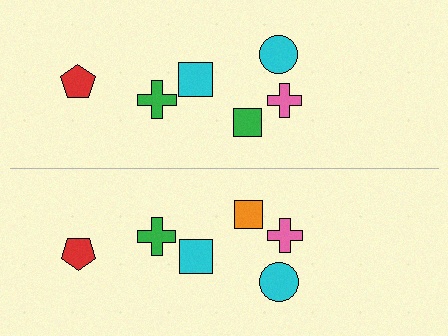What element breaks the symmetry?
The orange square on the bottom side breaks the symmetry — its mirror counterpart is green.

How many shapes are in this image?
There are 12 shapes in this image.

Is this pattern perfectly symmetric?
No, the pattern is not perfectly symmetric. The orange square on the bottom side breaks the symmetry — its mirror counterpart is green.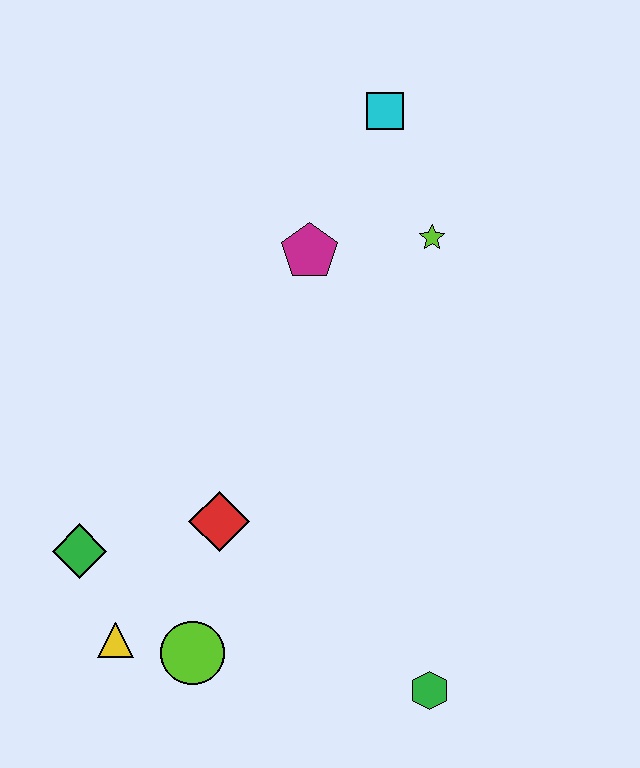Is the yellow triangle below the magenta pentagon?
Yes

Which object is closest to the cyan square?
The lime star is closest to the cyan square.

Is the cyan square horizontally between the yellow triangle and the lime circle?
No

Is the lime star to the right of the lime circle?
Yes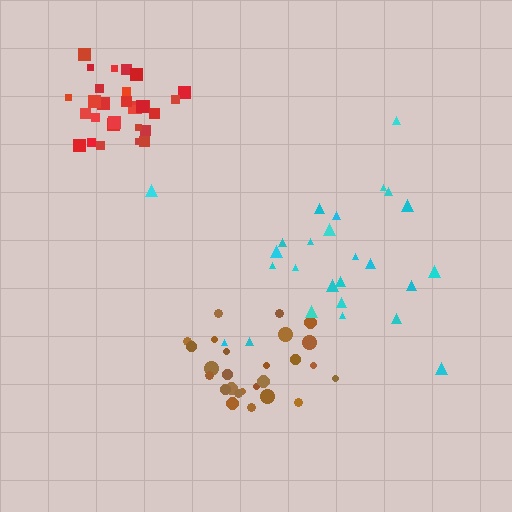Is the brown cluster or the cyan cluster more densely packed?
Brown.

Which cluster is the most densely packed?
Red.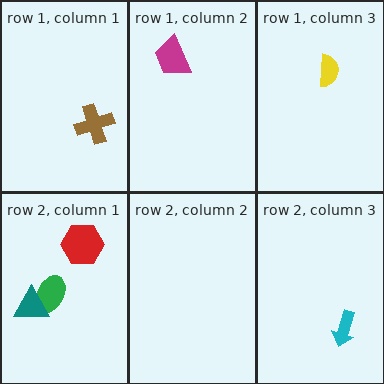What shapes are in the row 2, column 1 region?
The red hexagon, the green ellipse, the teal triangle.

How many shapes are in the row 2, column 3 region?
1.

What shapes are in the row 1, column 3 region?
The yellow semicircle.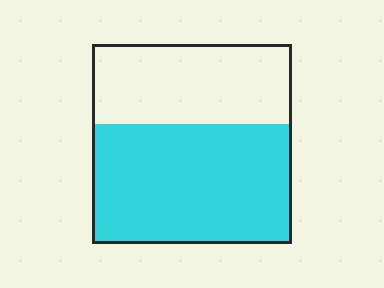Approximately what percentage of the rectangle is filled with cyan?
Approximately 60%.